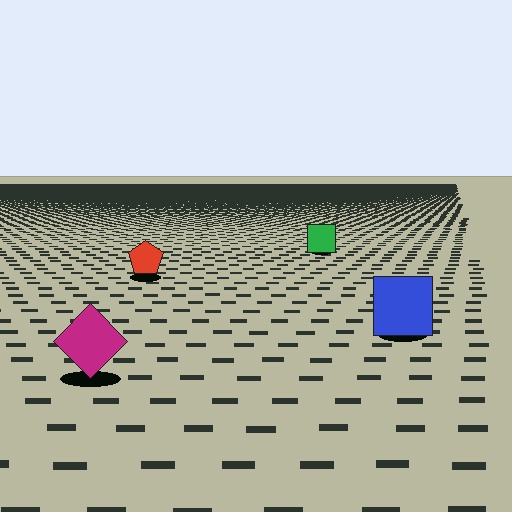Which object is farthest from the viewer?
The green square is farthest from the viewer. It appears smaller and the ground texture around it is denser.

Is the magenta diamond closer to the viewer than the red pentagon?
Yes. The magenta diamond is closer — you can tell from the texture gradient: the ground texture is coarser near it.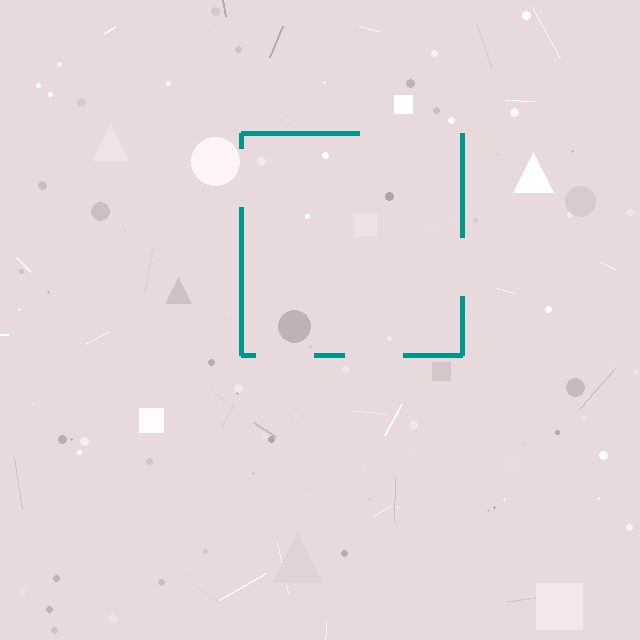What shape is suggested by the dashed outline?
The dashed outline suggests a square.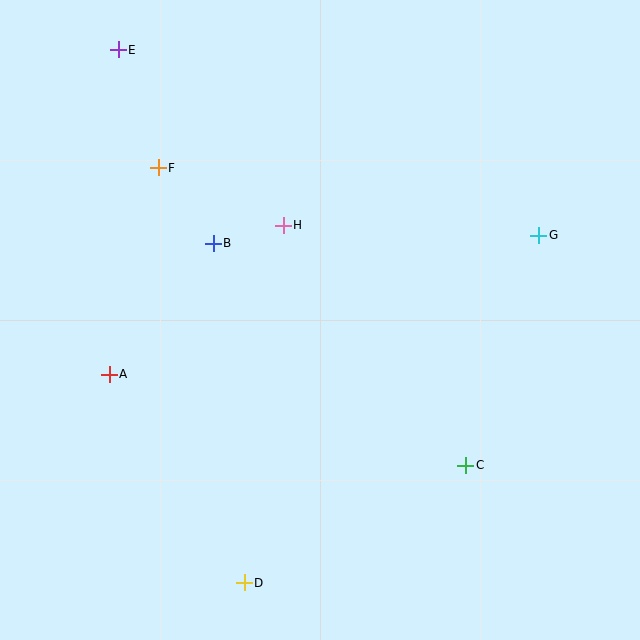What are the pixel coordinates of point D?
Point D is at (244, 583).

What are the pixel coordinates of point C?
Point C is at (466, 465).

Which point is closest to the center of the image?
Point H at (283, 225) is closest to the center.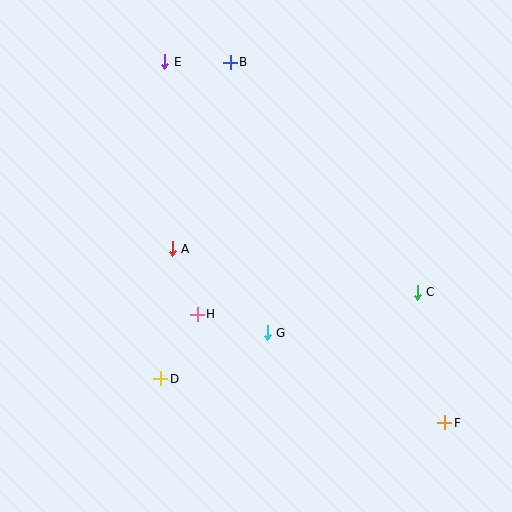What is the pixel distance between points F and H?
The distance between F and H is 270 pixels.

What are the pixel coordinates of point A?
Point A is at (172, 249).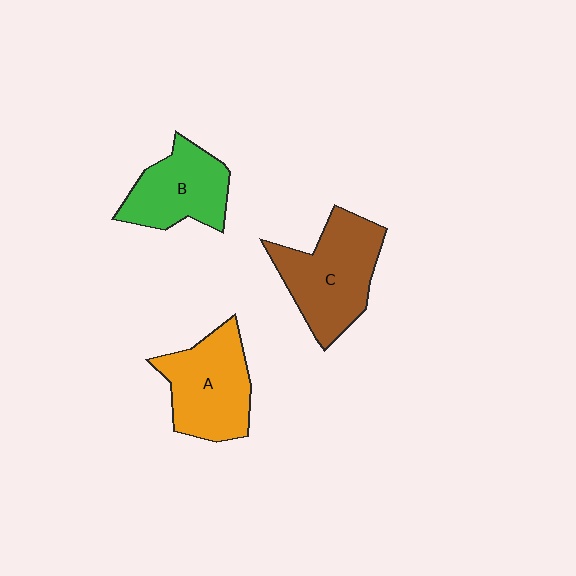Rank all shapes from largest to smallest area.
From largest to smallest: C (brown), A (orange), B (green).